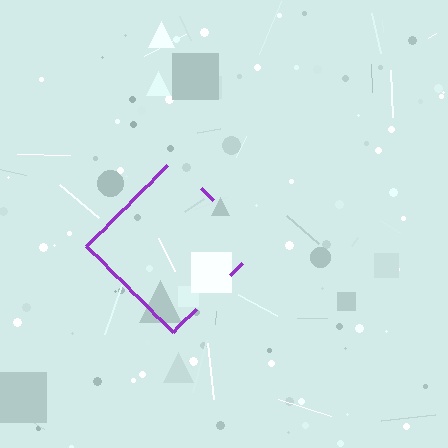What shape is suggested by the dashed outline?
The dashed outline suggests a diamond.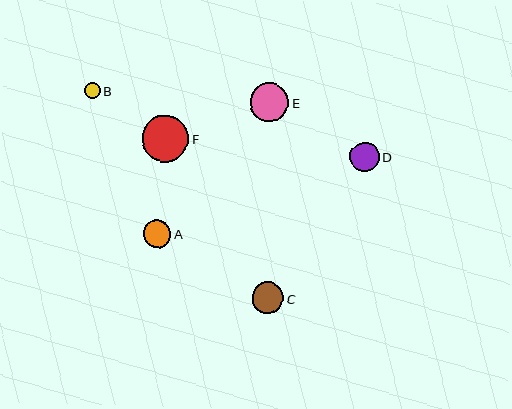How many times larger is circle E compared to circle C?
Circle E is approximately 1.2 times the size of circle C.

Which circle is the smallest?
Circle B is the smallest with a size of approximately 16 pixels.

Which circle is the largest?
Circle F is the largest with a size of approximately 47 pixels.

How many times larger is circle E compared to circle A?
Circle E is approximately 1.4 times the size of circle A.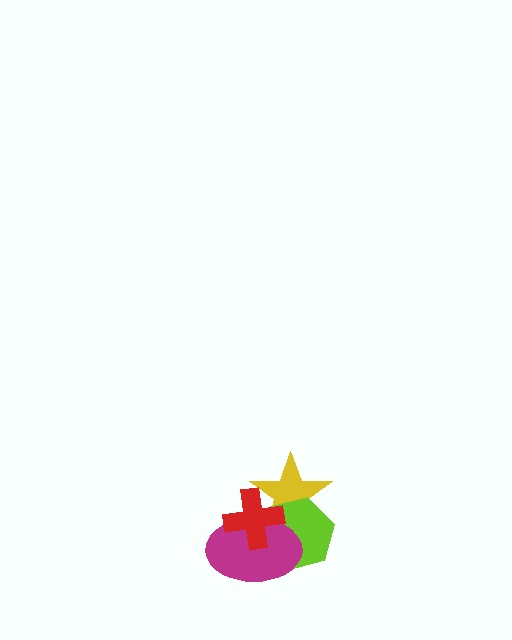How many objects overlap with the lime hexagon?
3 objects overlap with the lime hexagon.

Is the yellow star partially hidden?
Yes, it is partially covered by another shape.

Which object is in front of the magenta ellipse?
The red cross is in front of the magenta ellipse.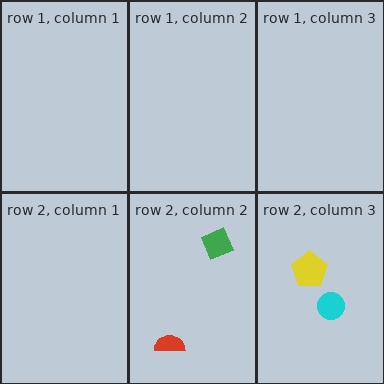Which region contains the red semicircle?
The row 2, column 2 region.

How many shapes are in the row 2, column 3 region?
2.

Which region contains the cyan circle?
The row 2, column 3 region.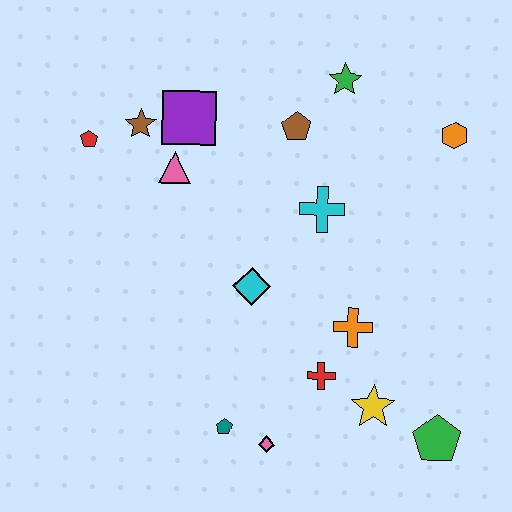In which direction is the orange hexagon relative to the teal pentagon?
The orange hexagon is above the teal pentagon.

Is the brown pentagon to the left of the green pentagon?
Yes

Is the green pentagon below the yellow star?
Yes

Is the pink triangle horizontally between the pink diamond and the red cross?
No